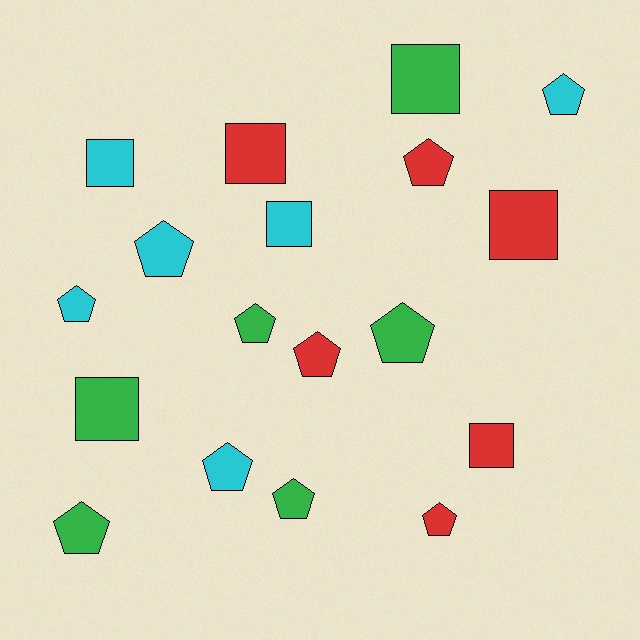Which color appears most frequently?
Cyan, with 6 objects.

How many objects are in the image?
There are 18 objects.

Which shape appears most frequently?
Pentagon, with 11 objects.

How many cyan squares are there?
There are 2 cyan squares.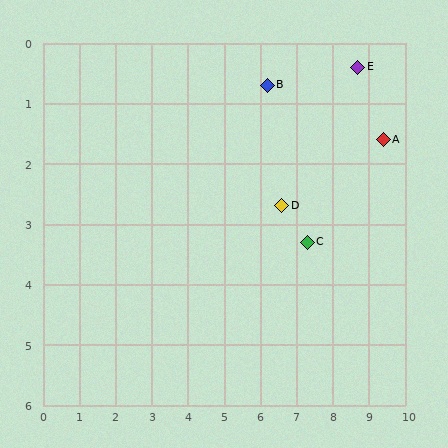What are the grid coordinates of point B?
Point B is at approximately (6.2, 0.7).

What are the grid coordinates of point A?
Point A is at approximately (9.4, 1.6).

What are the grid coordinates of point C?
Point C is at approximately (7.3, 3.3).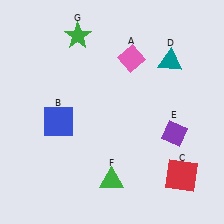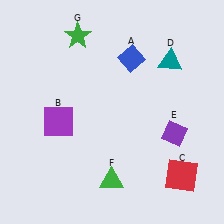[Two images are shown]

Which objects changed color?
A changed from pink to blue. B changed from blue to purple.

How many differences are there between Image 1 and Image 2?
There are 2 differences between the two images.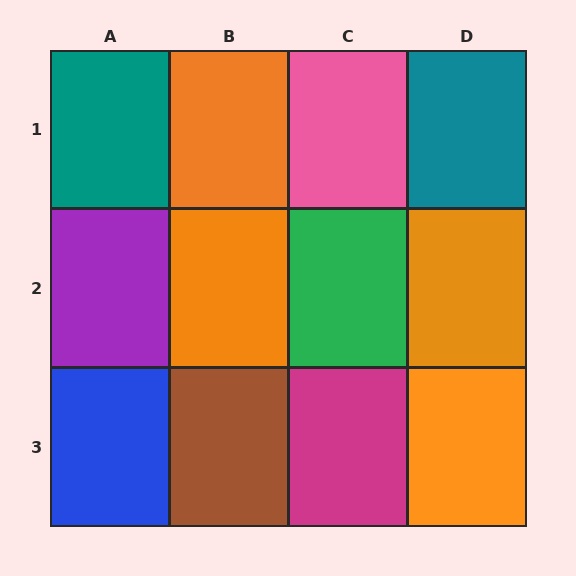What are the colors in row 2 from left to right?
Purple, orange, green, orange.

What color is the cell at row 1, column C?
Pink.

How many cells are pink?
1 cell is pink.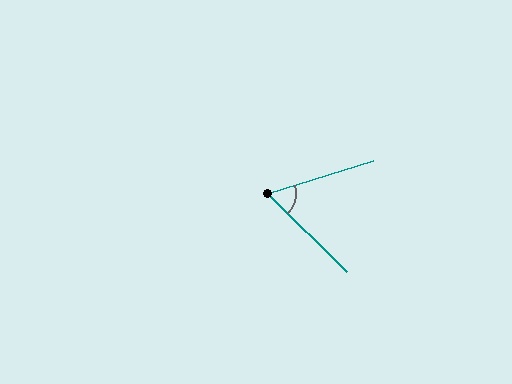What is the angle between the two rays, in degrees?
Approximately 62 degrees.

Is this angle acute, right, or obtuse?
It is acute.